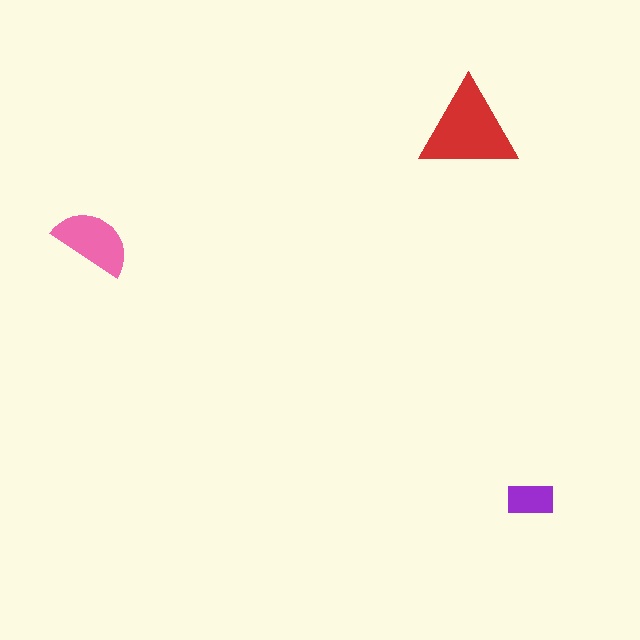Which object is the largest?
The red triangle.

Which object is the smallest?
The purple rectangle.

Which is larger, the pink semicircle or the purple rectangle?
The pink semicircle.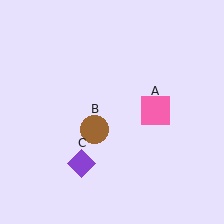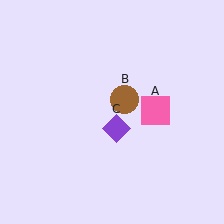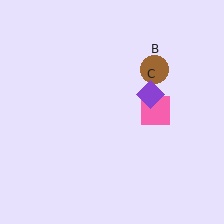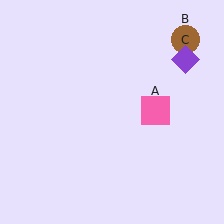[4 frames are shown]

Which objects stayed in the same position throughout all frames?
Pink square (object A) remained stationary.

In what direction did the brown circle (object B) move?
The brown circle (object B) moved up and to the right.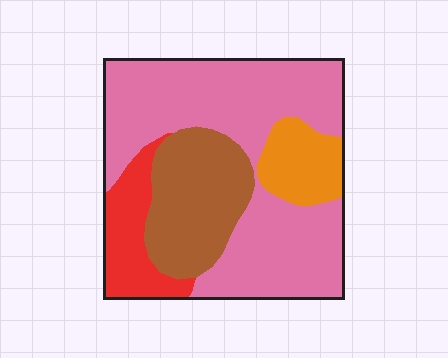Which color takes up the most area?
Pink, at roughly 55%.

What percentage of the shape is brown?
Brown takes up about one fifth (1/5) of the shape.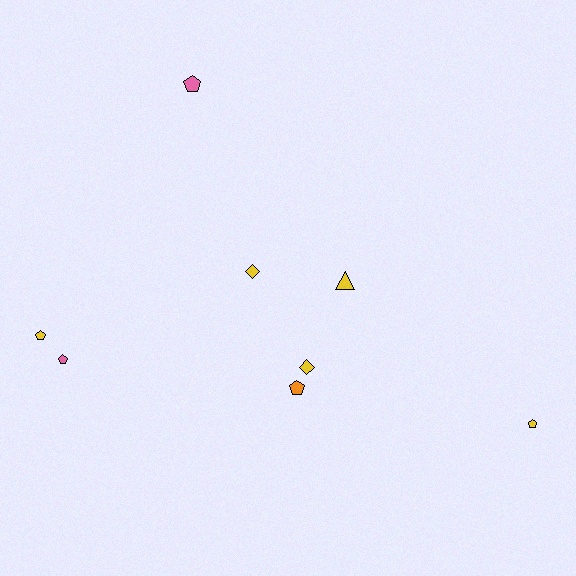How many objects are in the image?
There are 8 objects.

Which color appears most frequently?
Yellow, with 5 objects.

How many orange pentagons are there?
There is 1 orange pentagon.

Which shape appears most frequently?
Pentagon, with 5 objects.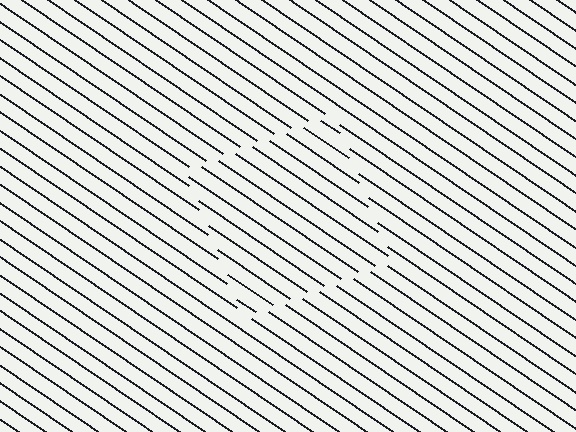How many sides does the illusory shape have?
4 sides — the line-ends trace a square.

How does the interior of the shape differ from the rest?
The interior of the shape contains the same grating, shifted by half a period — the contour is defined by the phase discontinuity where line-ends from the inner and outer gratings abut.